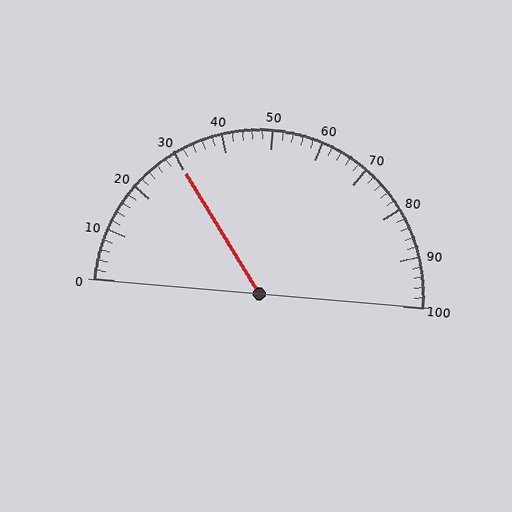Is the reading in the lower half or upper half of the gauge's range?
The reading is in the lower half of the range (0 to 100).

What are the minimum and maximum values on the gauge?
The gauge ranges from 0 to 100.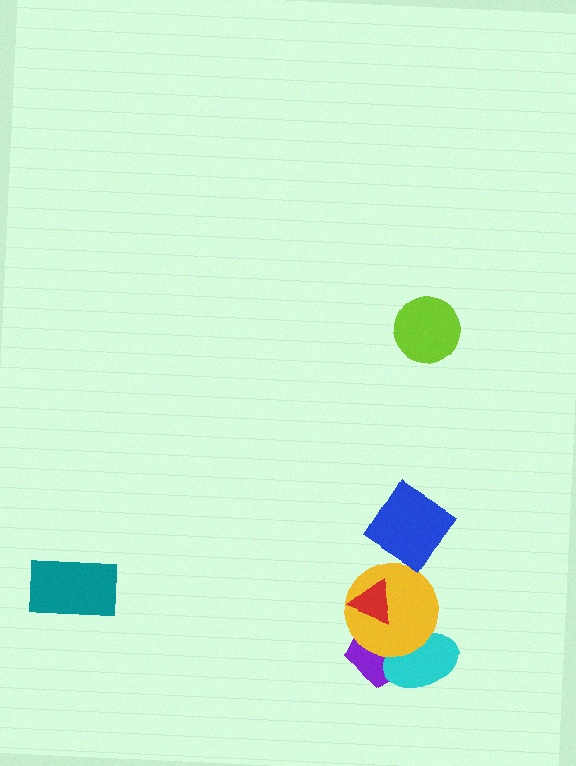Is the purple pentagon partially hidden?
Yes, it is partially covered by another shape.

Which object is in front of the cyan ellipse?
The yellow circle is in front of the cyan ellipse.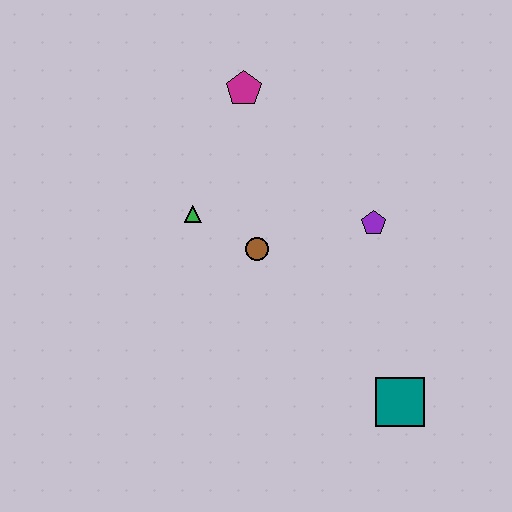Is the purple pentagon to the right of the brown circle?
Yes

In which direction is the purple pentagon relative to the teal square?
The purple pentagon is above the teal square.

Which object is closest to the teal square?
The purple pentagon is closest to the teal square.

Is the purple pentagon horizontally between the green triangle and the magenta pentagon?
No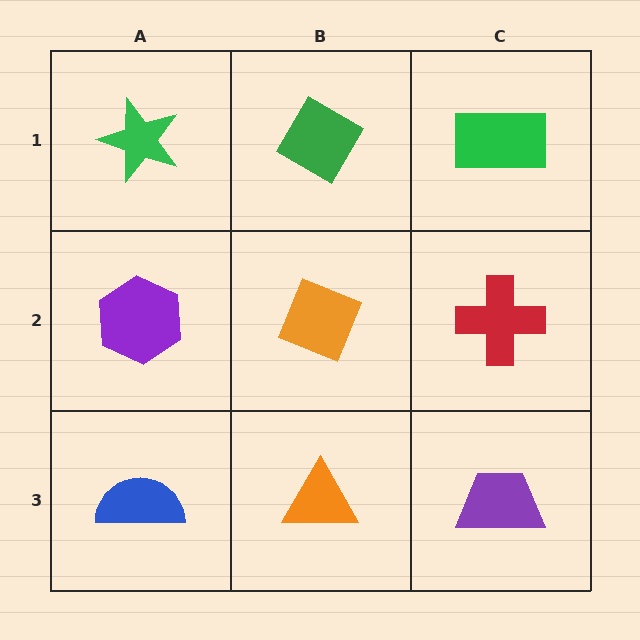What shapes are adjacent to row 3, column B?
An orange diamond (row 2, column B), a blue semicircle (row 3, column A), a purple trapezoid (row 3, column C).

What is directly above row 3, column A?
A purple hexagon.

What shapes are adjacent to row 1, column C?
A red cross (row 2, column C), a green diamond (row 1, column B).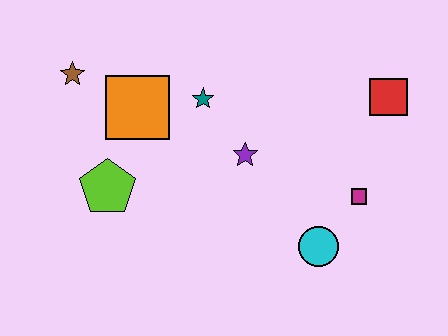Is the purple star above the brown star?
No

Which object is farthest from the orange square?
The red square is farthest from the orange square.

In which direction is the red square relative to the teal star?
The red square is to the right of the teal star.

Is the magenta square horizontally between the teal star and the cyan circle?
No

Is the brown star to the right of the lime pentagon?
No